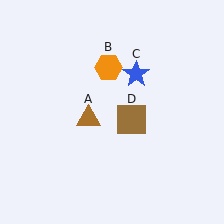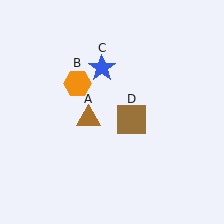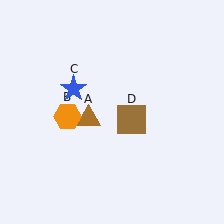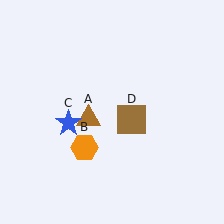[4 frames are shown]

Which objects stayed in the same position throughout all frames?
Brown triangle (object A) and brown square (object D) remained stationary.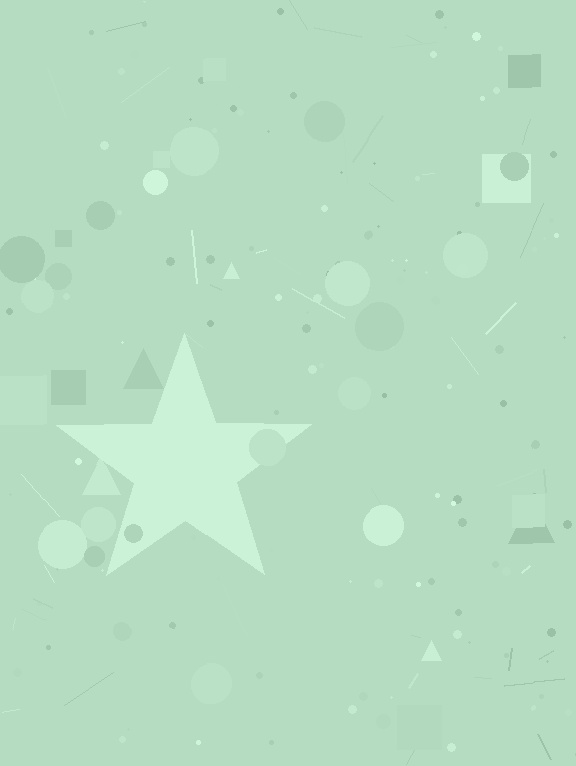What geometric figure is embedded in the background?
A star is embedded in the background.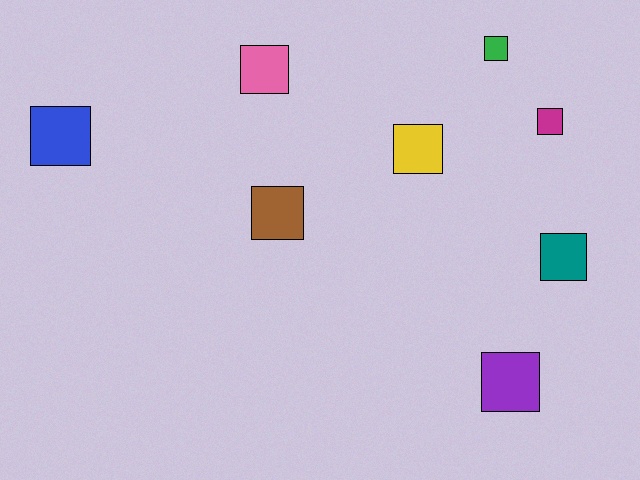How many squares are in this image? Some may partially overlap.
There are 8 squares.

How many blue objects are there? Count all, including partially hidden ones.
There is 1 blue object.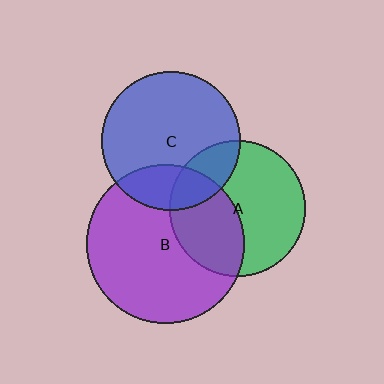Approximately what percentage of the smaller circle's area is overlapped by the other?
Approximately 20%.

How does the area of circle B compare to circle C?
Approximately 1.3 times.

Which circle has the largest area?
Circle B (purple).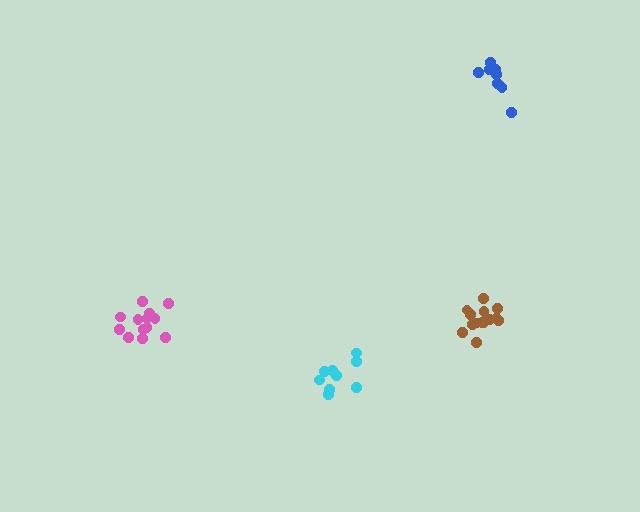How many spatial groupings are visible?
There are 4 spatial groupings.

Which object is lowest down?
The cyan cluster is bottommost.